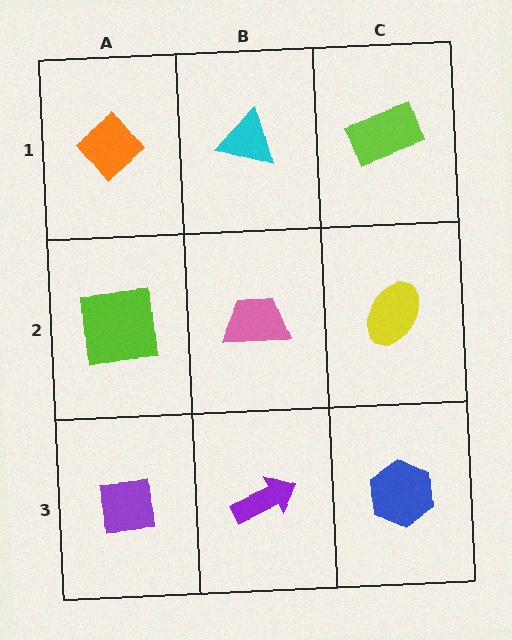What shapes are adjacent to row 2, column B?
A cyan triangle (row 1, column B), a purple arrow (row 3, column B), a lime square (row 2, column A), a yellow ellipse (row 2, column C).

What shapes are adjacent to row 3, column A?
A lime square (row 2, column A), a purple arrow (row 3, column B).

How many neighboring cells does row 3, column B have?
3.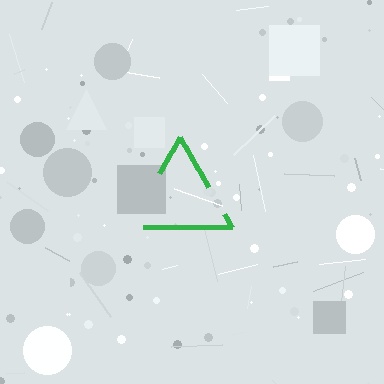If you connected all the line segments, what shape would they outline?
They would outline a triangle.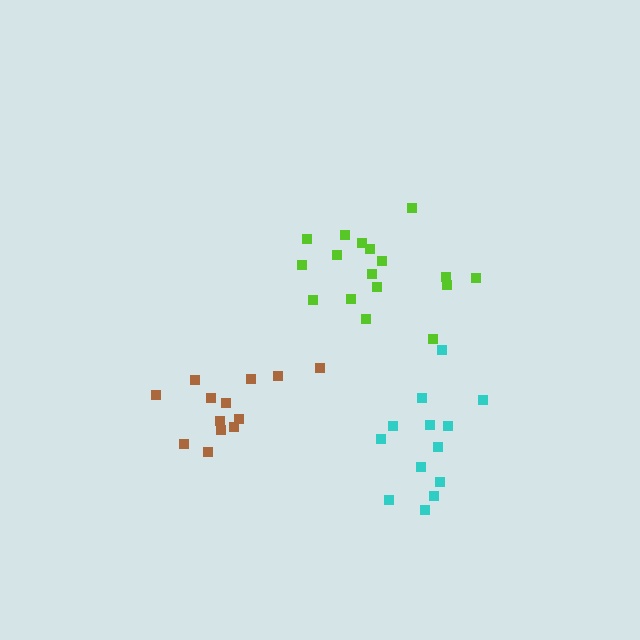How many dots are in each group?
Group 1: 17 dots, Group 2: 13 dots, Group 3: 13 dots (43 total).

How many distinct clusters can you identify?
There are 3 distinct clusters.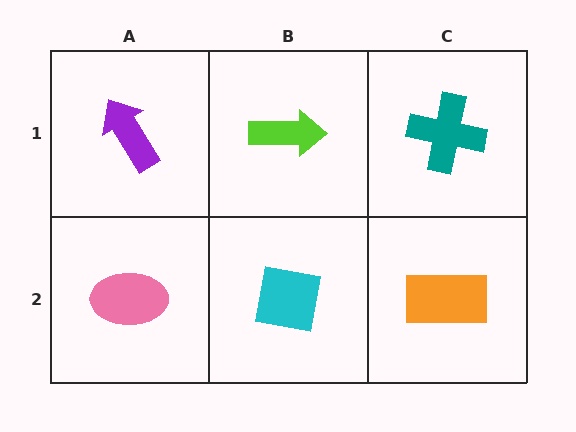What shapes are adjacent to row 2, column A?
A purple arrow (row 1, column A), a cyan square (row 2, column B).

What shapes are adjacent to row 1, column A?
A pink ellipse (row 2, column A), a lime arrow (row 1, column B).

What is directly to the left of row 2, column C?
A cyan square.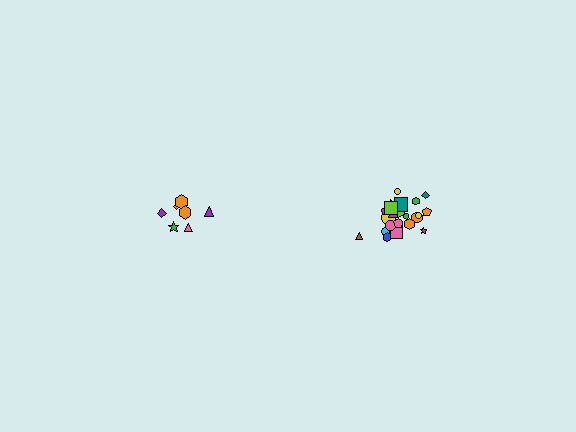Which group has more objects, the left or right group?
The right group.